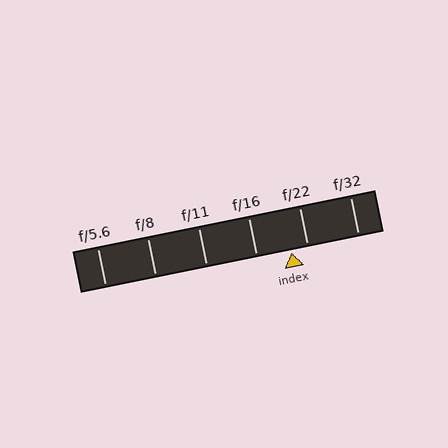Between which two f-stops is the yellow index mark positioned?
The index mark is between f/16 and f/22.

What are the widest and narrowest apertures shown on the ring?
The widest aperture shown is f/5.6 and the narrowest is f/32.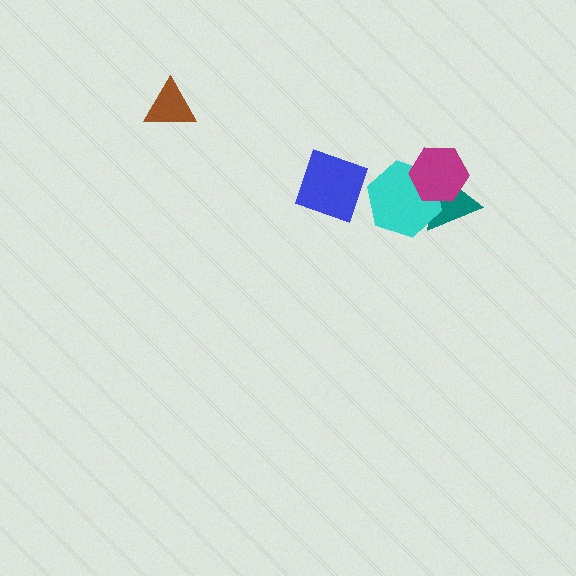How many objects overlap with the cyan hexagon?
2 objects overlap with the cyan hexagon.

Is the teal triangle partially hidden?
Yes, it is partially covered by another shape.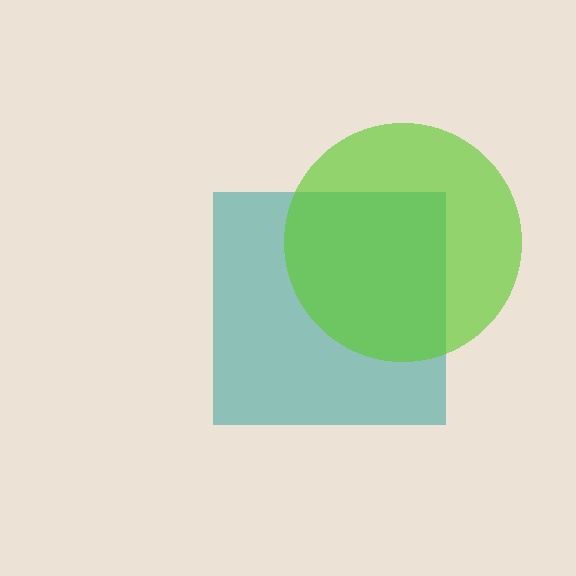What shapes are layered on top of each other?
The layered shapes are: a teal square, a lime circle.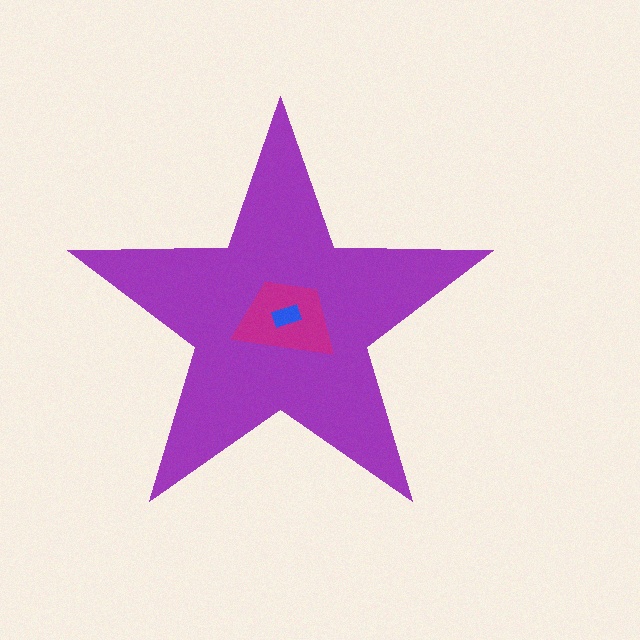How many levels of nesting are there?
3.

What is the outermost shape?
The purple star.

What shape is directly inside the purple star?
The magenta trapezoid.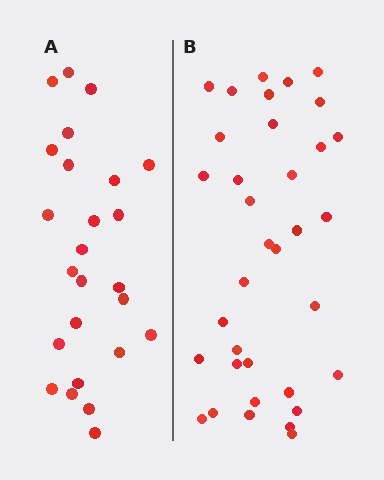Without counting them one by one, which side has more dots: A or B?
Region B (the right region) has more dots.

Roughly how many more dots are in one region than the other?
Region B has roughly 10 or so more dots than region A.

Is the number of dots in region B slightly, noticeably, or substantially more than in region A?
Region B has noticeably more, but not dramatically so. The ratio is roughly 1.4 to 1.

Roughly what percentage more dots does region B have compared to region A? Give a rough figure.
About 40% more.